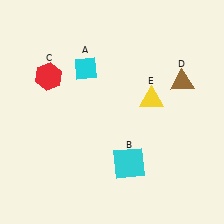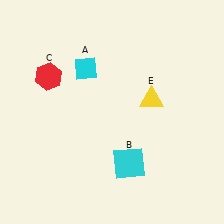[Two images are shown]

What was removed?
The brown triangle (D) was removed in Image 2.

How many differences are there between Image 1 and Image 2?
There is 1 difference between the two images.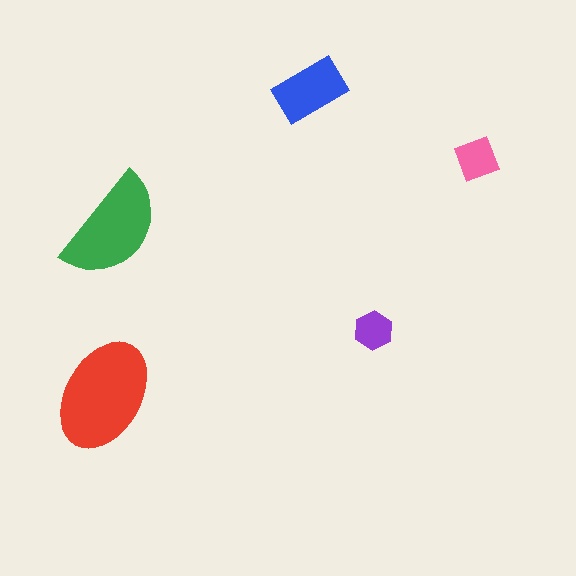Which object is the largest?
The red ellipse.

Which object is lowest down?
The red ellipse is bottommost.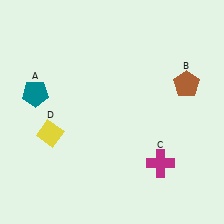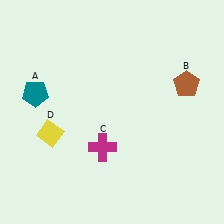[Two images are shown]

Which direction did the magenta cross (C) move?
The magenta cross (C) moved left.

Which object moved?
The magenta cross (C) moved left.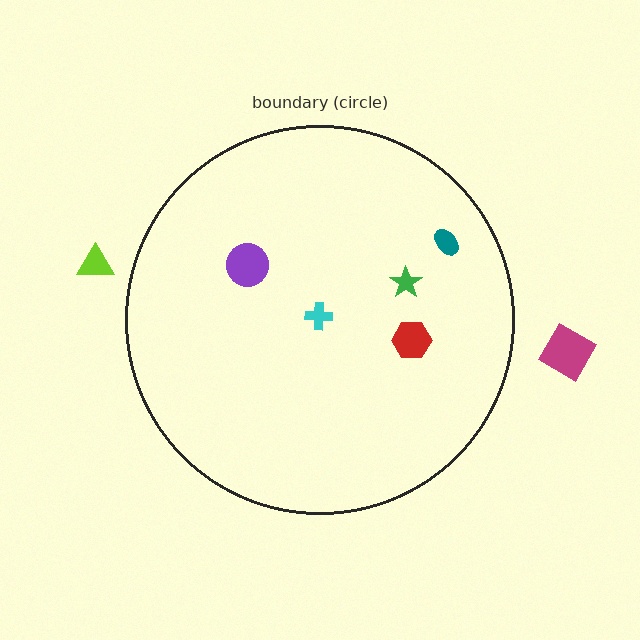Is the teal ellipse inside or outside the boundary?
Inside.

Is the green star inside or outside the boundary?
Inside.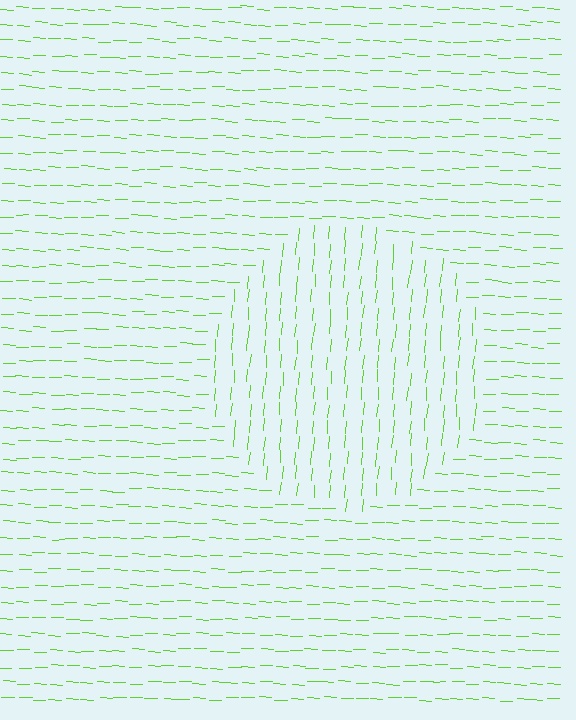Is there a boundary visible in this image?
Yes, there is a texture boundary formed by a change in line orientation.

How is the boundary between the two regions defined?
The boundary is defined purely by a change in line orientation (approximately 88 degrees difference). All lines are the same color and thickness.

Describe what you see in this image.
The image is filled with small lime line segments. A circle region in the image has lines oriented differently from the surrounding lines, creating a visible texture boundary.